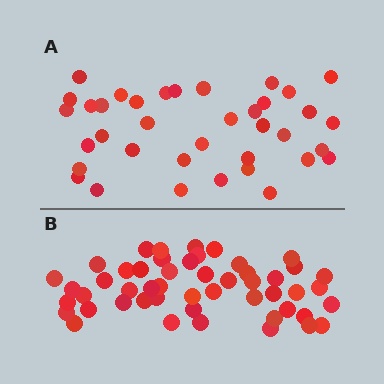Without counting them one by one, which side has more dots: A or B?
Region B (the bottom region) has more dots.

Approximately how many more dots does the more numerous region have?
Region B has approximately 15 more dots than region A.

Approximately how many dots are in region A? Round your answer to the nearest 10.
About 40 dots. (The exact count is 37, which rounds to 40.)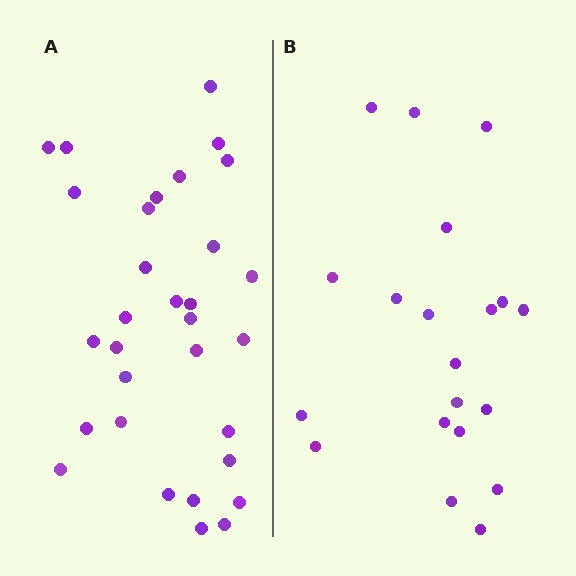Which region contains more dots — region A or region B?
Region A (the left region) has more dots.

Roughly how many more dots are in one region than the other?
Region A has roughly 12 or so more dots than region B.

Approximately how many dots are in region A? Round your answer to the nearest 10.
About 30 dots. (The exact count is 31, which rounds to 30.)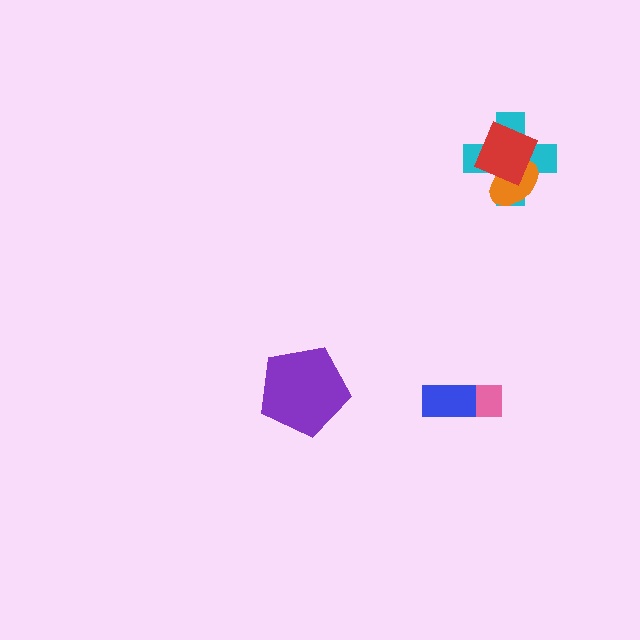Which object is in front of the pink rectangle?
The blue rectangle is in front of the pink rectangle.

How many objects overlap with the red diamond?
2 objects overlap with the red diamond.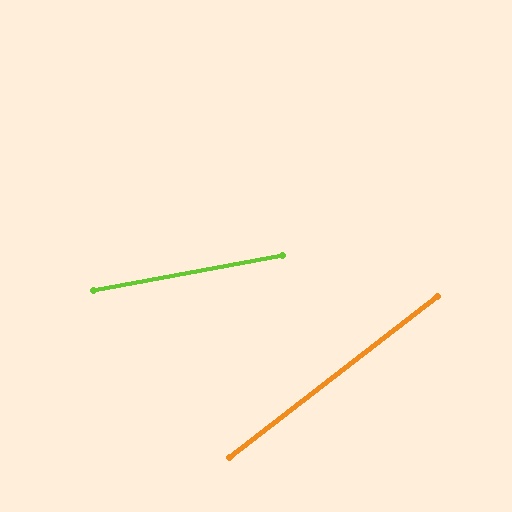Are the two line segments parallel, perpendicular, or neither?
Neither parallel nor perpendicular — they differ by about 27°.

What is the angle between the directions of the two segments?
Approximately 27 degrees.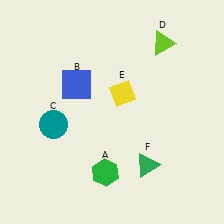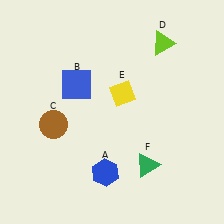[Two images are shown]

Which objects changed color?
A changed from green to blue. C changed from teal to brown.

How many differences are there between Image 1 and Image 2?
There are 2 differences between the two images.